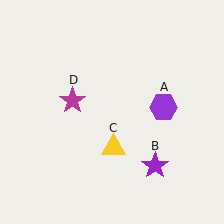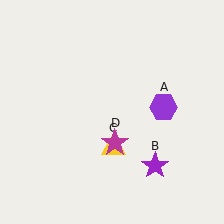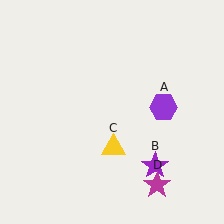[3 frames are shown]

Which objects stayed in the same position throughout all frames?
Purple hexagon (object A) and purple star (object B) and yellow triangle (object C) remained stationary.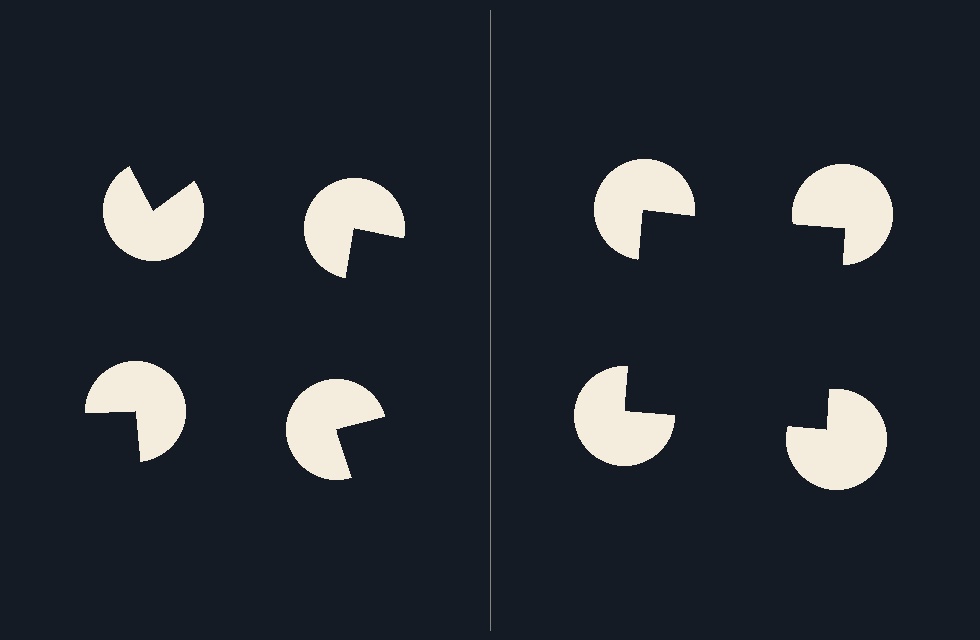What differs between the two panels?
The pac-man discs are positioned identically on both sides; only the wedge orientations differ. On the right they align to a square; on the left they are misaligned.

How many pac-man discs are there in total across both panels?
8 — 4 on each side.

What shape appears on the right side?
An illusory square.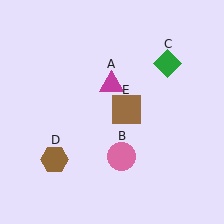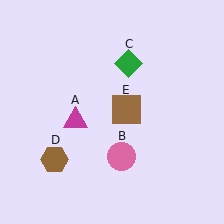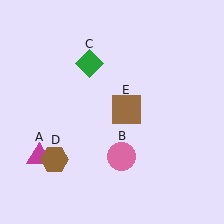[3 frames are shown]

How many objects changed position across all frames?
2 objects changed position: magenta triangle (object A), green diamond (object C).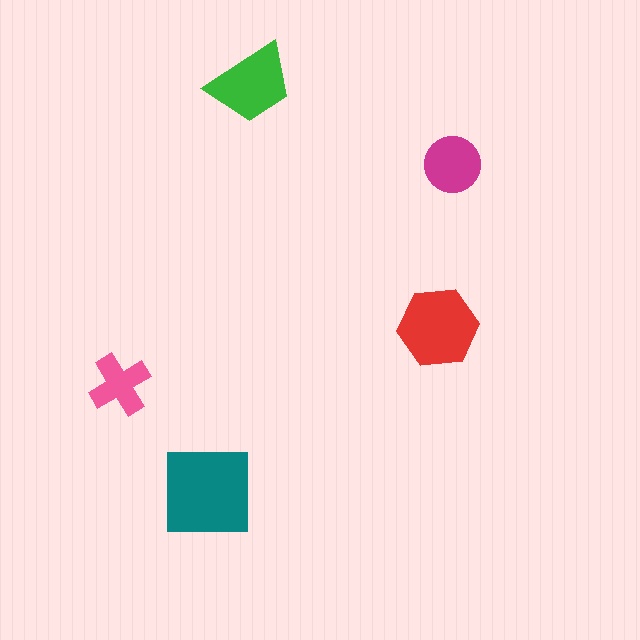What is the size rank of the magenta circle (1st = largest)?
4th.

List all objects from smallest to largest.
The pink cross, the magenta circle, the green trapezoid, the red hexagon, the teal square.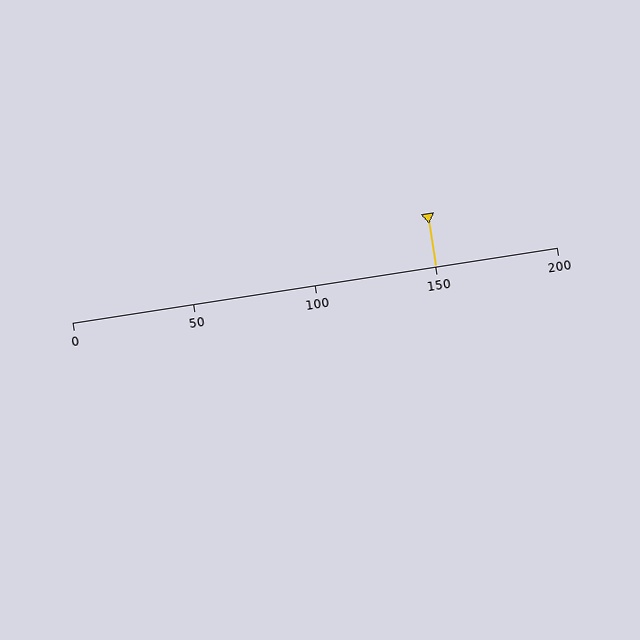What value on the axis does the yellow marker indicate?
The marker indicates approximately 150.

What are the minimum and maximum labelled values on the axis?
The axis runs from 0 to 200.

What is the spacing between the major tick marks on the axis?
The major ticks are spaced 50 apart.